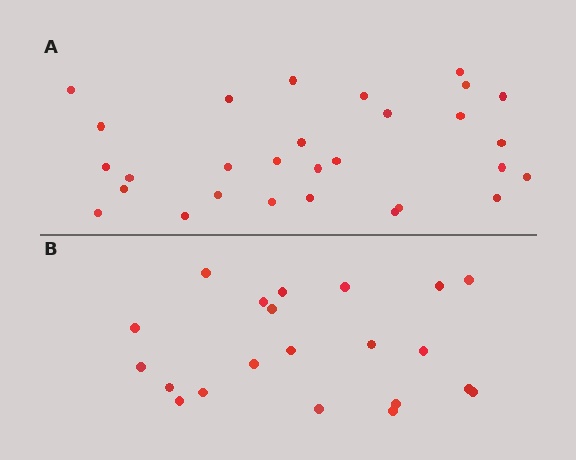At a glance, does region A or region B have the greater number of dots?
Region A (the top region) has more dots.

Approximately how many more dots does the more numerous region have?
Region A has roughly 8 or so more dots than region B.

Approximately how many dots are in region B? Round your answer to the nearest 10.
About 20 dots. (The exact count is 21, which rounds to 20.)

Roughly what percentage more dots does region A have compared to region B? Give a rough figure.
About 40% more.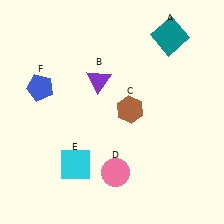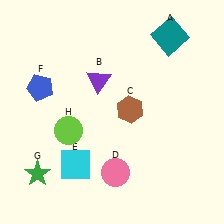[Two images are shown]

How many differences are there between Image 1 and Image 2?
There are 2 differences between the two images.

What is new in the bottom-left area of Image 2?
A green star (G) was added in the bottom-left area of Image 2.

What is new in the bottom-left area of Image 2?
A lime circle (H) was added in the bottom-left area of Image 2.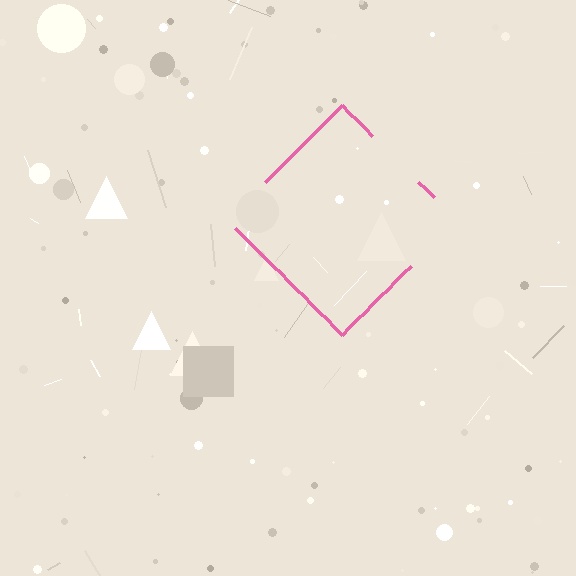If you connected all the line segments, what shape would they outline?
They would outline a diamond.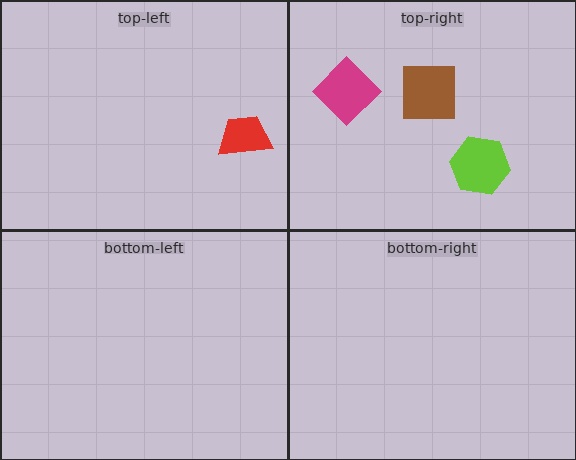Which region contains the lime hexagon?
The top-right region.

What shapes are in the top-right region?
The magenta diamond, the lime hexagon, the brown square.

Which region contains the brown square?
The top-right region.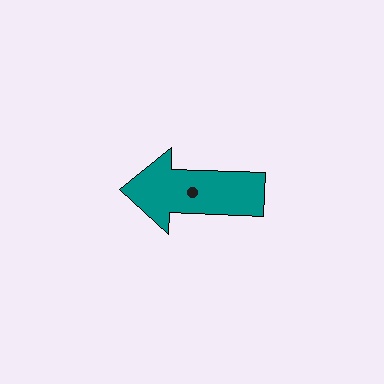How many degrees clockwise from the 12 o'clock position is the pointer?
Approximately 272 degrees.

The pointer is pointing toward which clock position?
Roughly 9 o'clock.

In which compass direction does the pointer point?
West.